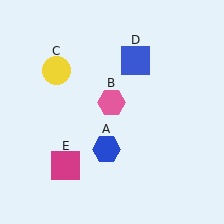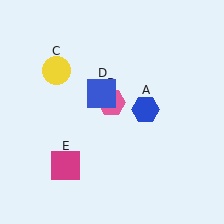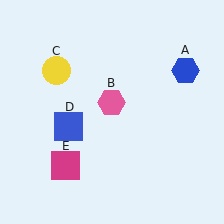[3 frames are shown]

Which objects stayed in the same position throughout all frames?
Pink hexagon (object B) and yellow circle (object C) and magenta square (object E) remained stationary.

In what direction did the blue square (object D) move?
The blue square (object D) moved down and to the left.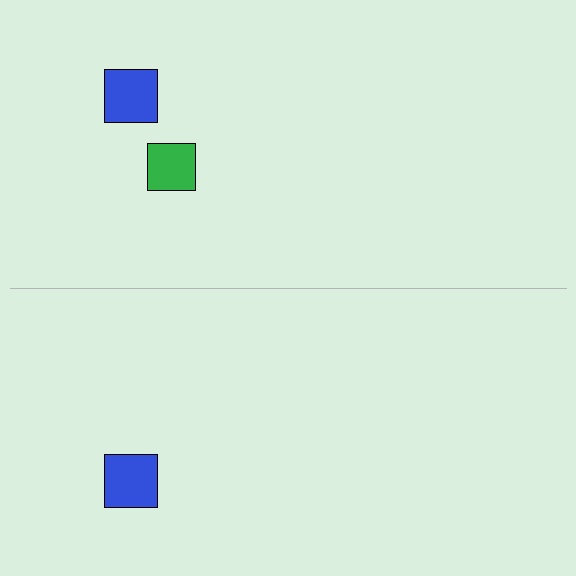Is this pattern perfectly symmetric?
No, the pattern is not perfectly symmetric. A green square is missing from the bottom side.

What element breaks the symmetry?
A green square is missing from the bottom side.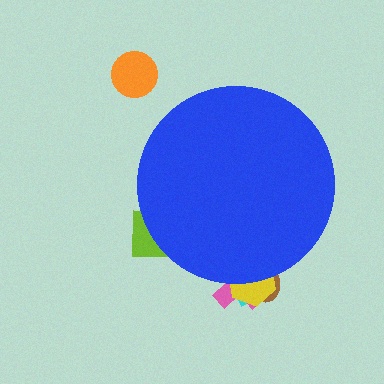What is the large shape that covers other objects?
A blue circle.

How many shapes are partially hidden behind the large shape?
5 shapes are partially hidden.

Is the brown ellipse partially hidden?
Yes, the brown ellipse is partially hidden behind the blue circle.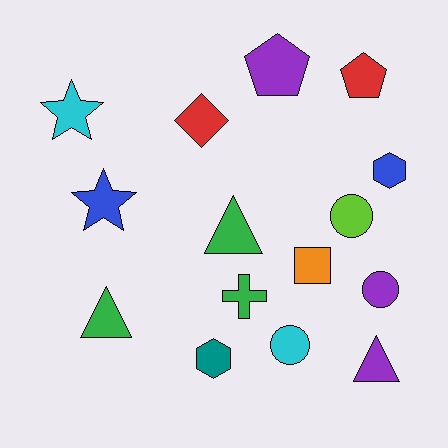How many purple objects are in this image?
There are 3 purple objects.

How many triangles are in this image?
There are 3 triangles.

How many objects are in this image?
There are 15 objects.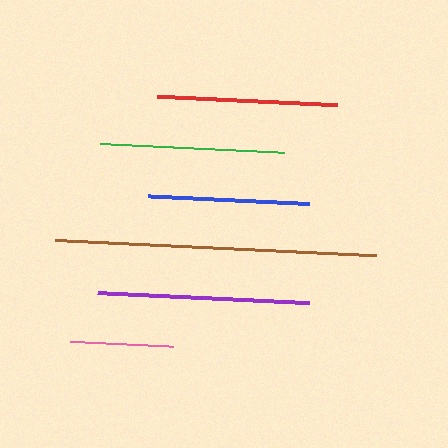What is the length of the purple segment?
The purple segment is approximately 211 pixels long.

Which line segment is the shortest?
The pink line is the shortest at approximately 102 pixels.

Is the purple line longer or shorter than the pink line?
The purple line is longer than the pink line.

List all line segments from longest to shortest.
From longest to shortest: brown, purple, green, red, blue, pink.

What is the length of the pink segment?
The pink segment is approximately 102 pixels long.